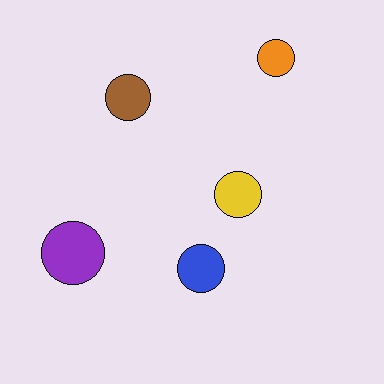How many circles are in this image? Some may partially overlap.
There are 5 circles.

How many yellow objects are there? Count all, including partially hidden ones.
There is 1 yellow object.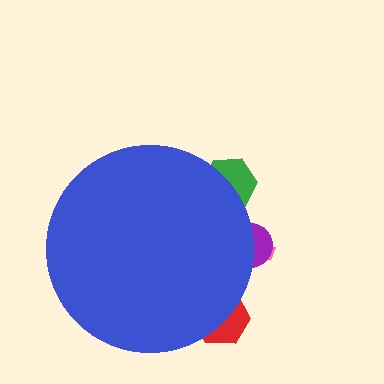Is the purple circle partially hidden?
Yes, the purple circle is partially hidden behind the blue circle.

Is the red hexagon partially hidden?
Yes, the red hexagon is partially hidden behind the blue circle.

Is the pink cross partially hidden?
Yes, the pink cross is partially hidden behind the blue circle.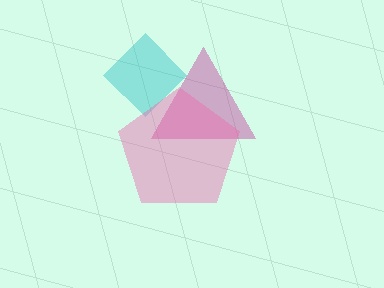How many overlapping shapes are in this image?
There are 3 overlapping shapes in the image.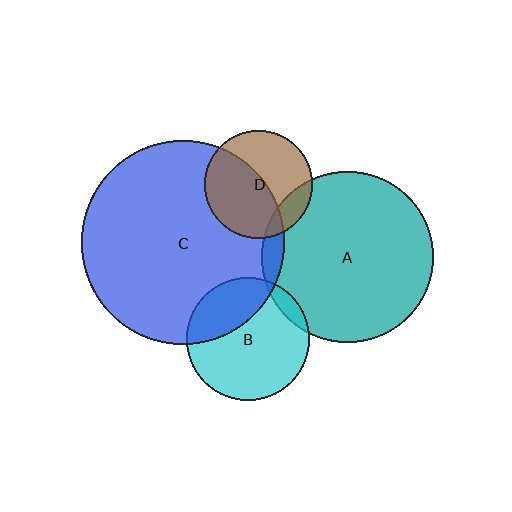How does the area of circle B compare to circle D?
Approximately 1.3 times.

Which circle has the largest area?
Circle C (blue).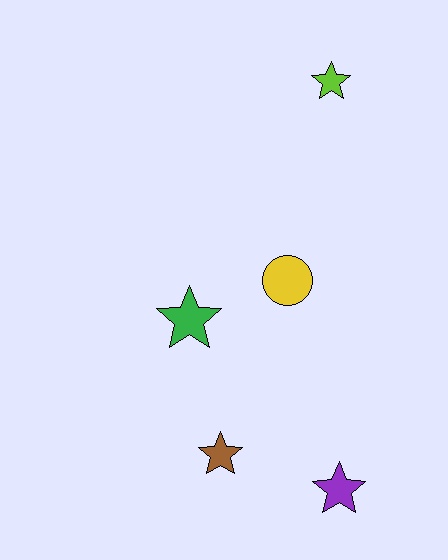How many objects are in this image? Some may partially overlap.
There are 5 objects.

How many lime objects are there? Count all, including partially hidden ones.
There is 1 lime object.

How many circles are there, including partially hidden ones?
There is 1 circle.